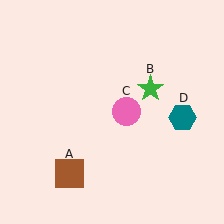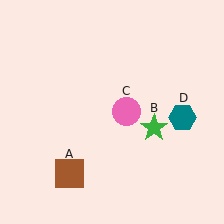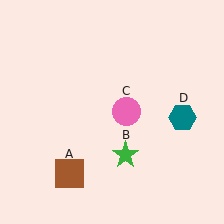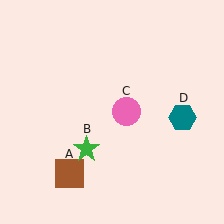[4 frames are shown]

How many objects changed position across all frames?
1 object changed position: green star (object B).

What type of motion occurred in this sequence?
The green star (object B) rotated clockwise around the center of the scene.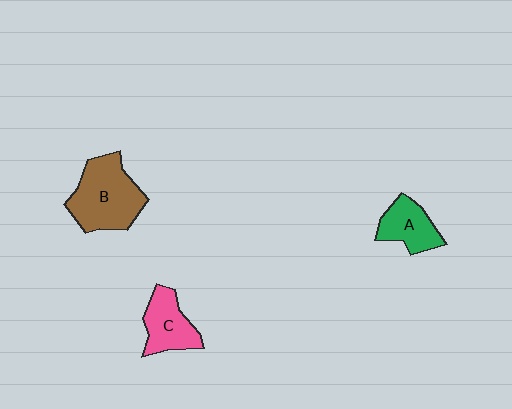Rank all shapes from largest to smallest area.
From largest to smallest: B (brown), C (pink), A (green).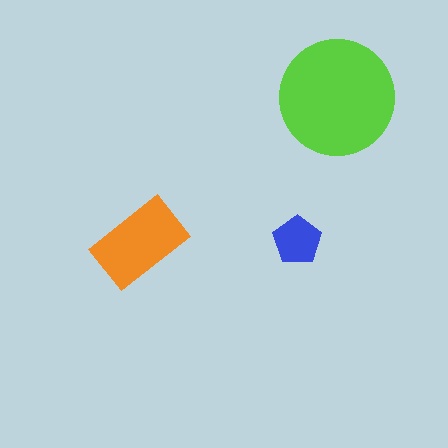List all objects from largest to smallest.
The lime circle, the orange rectangle, the blue pentagon.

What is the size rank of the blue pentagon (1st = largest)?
3rd.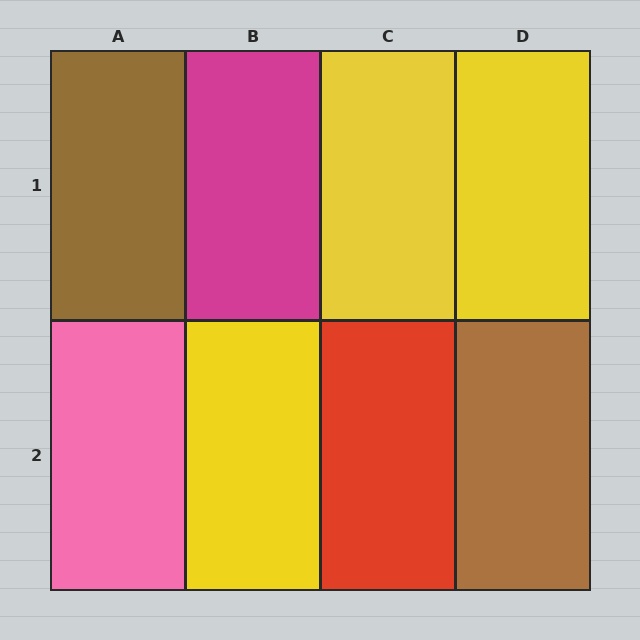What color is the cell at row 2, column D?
Brown.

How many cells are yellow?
3 cells are yellow.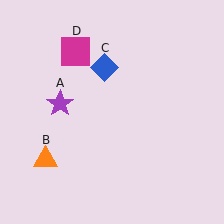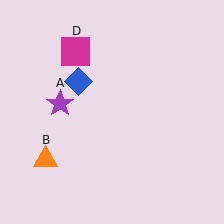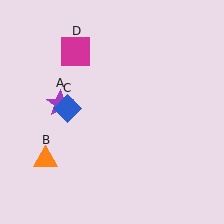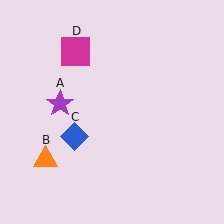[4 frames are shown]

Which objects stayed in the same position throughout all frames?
Purple star (object A) and orange triangle (object B) and magenta square (object D) remained stationary.